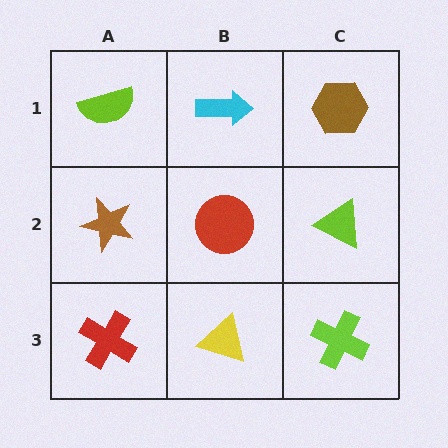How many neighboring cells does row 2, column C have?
3.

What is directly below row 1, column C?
A lime triangle.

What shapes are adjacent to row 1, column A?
A brown star (row 2, column A), a cyan arrow (row 1, column B).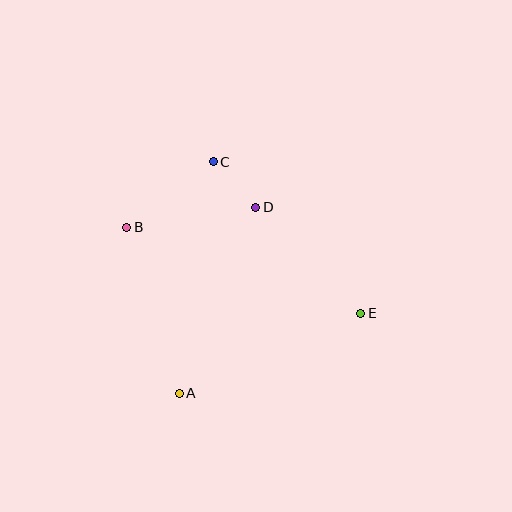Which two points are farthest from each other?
Points B and E are farthest from each other.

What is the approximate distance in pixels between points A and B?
The distance between A and B is approximately 174 pixels.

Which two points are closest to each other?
Points C and D are closest to each other.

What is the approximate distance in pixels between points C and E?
The distance between C and E is approximately 211 pixels.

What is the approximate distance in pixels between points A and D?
The distance between A and D is approximately 201 pixels.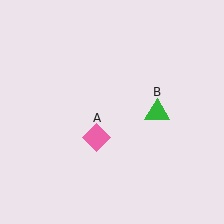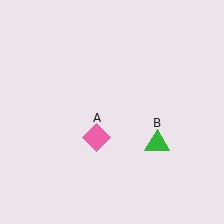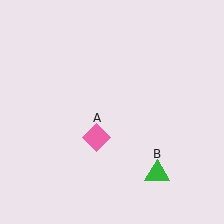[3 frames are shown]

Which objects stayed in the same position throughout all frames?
Pink diamond (object A) remained stationary.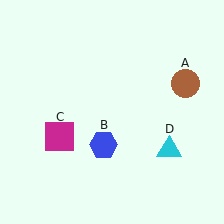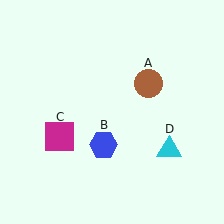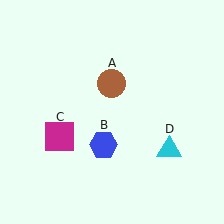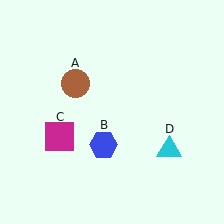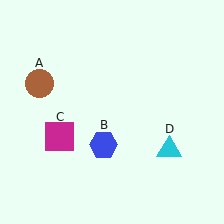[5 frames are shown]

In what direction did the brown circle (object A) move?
The brown circle (object A) moved left.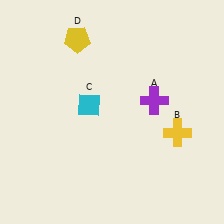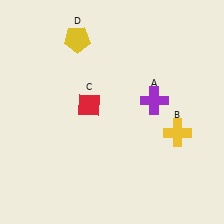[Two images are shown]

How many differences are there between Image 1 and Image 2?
There is 1 difference between the two images.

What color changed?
The diamond (C) changed from cyan in Image 1 to red in Image 2.